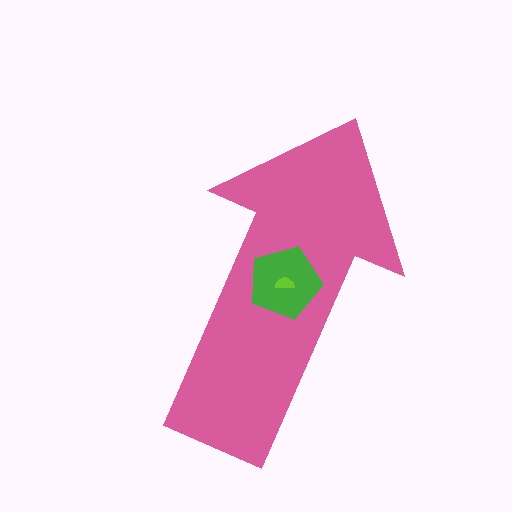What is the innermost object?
The lime semicircle.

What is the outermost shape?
The pink arrow.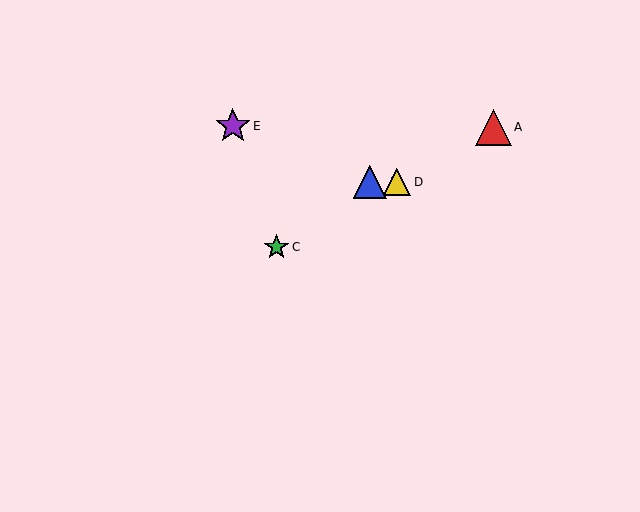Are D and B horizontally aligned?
Yes, both are at y≈182.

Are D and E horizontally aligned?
No, D is at y≈182 and E is at y≈126.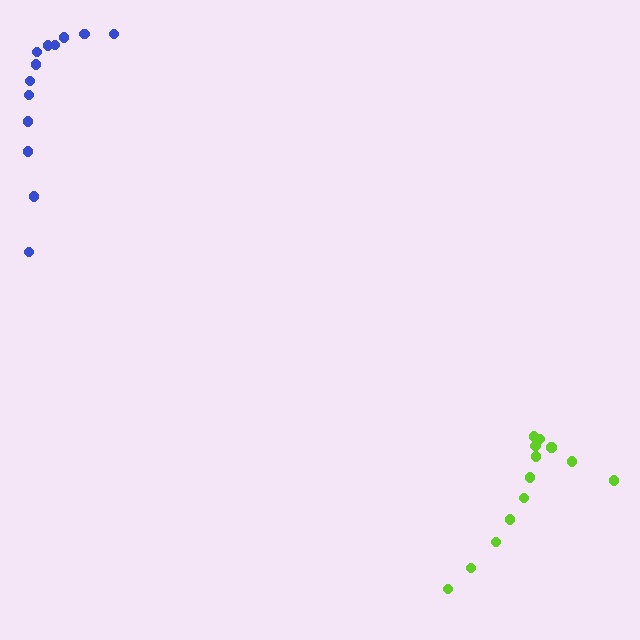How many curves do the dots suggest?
There are 2 distinct paths.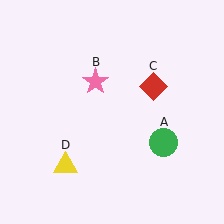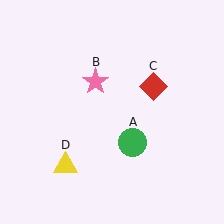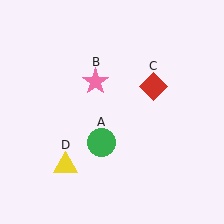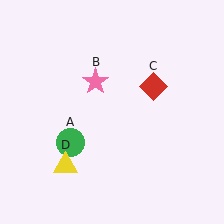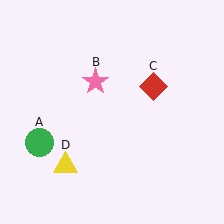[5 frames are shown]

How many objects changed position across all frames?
1 object changed position: green circle (object A).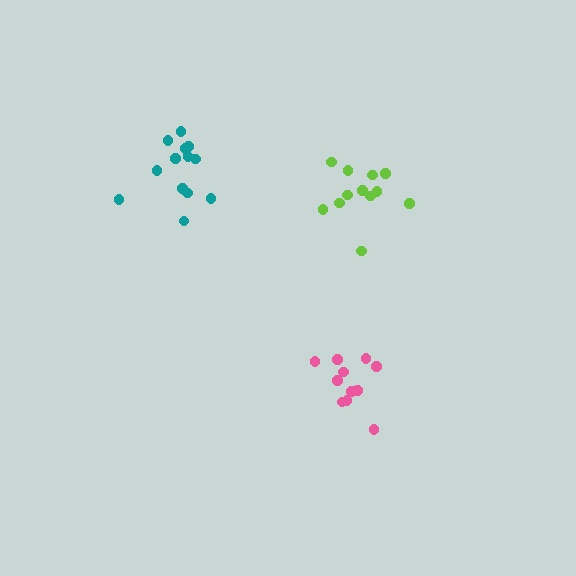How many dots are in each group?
Group 1: 13 dots, Group 2: 11 dots, Group 3: 12 dots (36 total).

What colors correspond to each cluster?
The clusters are colored: teal, pink, lime.